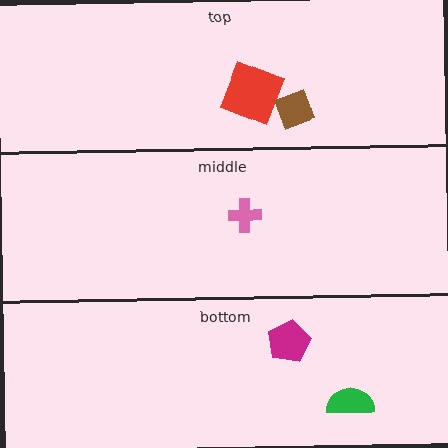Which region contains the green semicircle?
The bottom region.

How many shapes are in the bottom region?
2.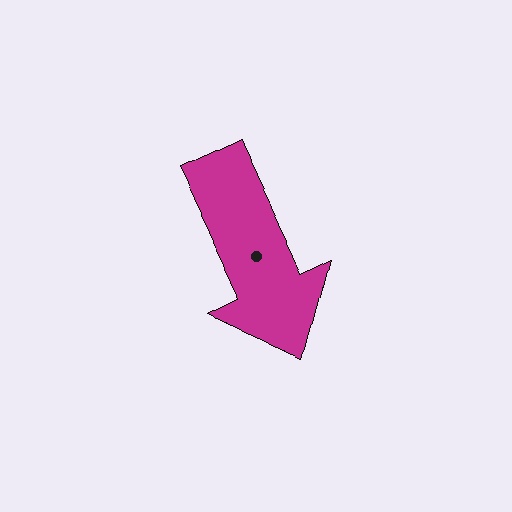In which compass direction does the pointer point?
Southeast.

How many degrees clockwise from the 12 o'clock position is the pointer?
Approximately 155 degrees.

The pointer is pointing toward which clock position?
Roughly 5 o'clock.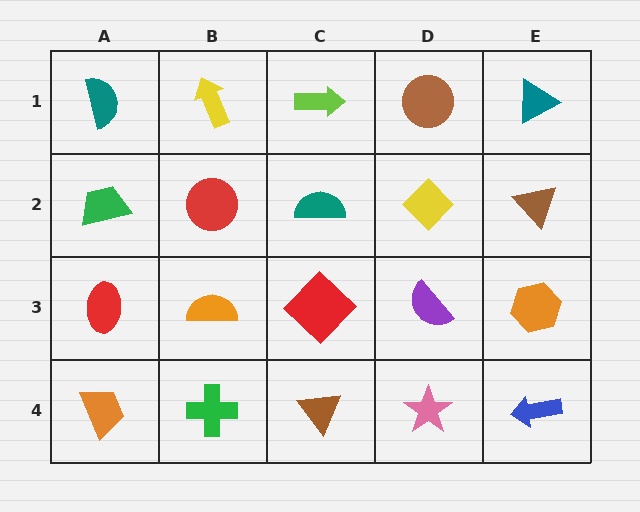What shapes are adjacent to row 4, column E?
An orange hexagon (row 3, column E), a pink star (row 4, column D).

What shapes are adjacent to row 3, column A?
A green trapezoid (row 2, column A), an orange trapezoid (row 4, column A), an orange semicircle (row 3, column B).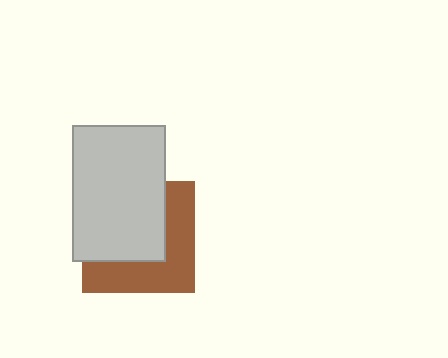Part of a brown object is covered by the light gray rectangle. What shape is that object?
It is a square.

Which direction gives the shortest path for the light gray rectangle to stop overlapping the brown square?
Moving toward the upper-left gives the shortest separation.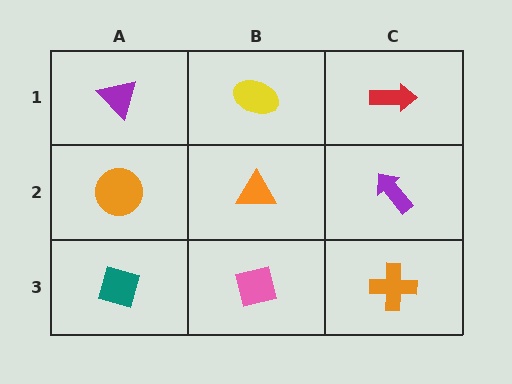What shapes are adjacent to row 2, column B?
A yellow ellipse (row 1, column B), a pink square (row 3, column B), an orange circle (row 2, column A), a purple arrow (row 2, column C).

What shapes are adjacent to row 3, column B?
An orange triangle (row 2, column B), a teal diamond (row 3, column A), an orange cross (row 3, column C).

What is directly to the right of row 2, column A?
An orange triangle.